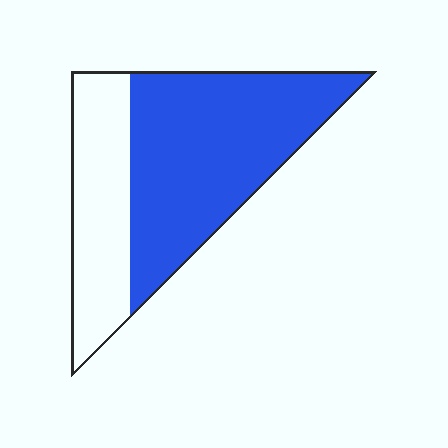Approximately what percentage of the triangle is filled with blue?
Approximately 65%.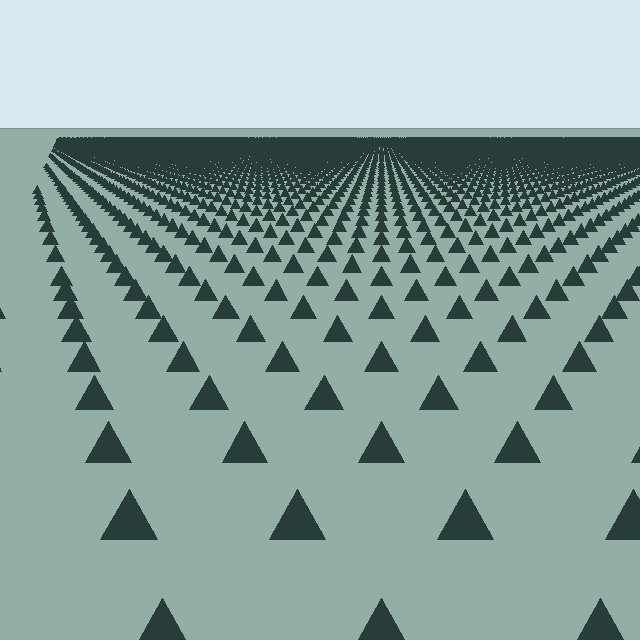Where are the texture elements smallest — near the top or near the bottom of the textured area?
Near the top.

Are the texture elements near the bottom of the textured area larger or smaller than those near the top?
Larger. Near the bottom, elements are closer to the viewer and appear at a bigger on-screen size.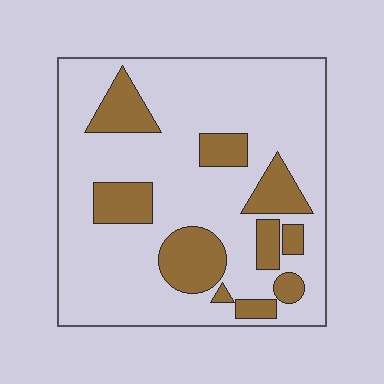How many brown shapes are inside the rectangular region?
10.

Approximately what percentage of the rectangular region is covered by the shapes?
Approximately 25%.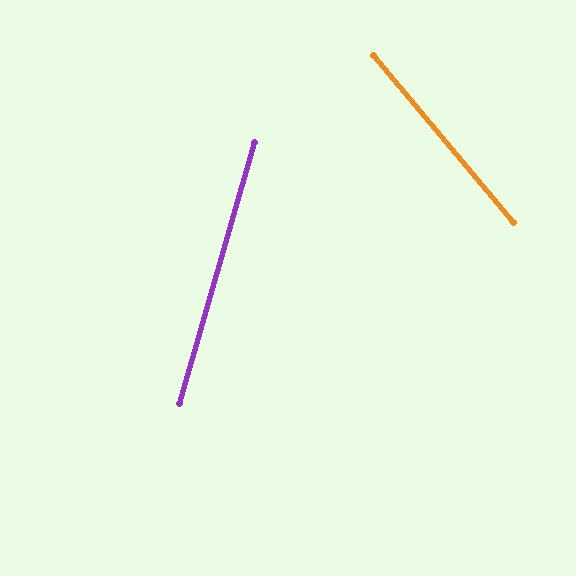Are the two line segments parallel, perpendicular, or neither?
Neither parallel nor perpendicular — they differ by about 56°.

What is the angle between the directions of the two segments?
Approximately 56 degrees.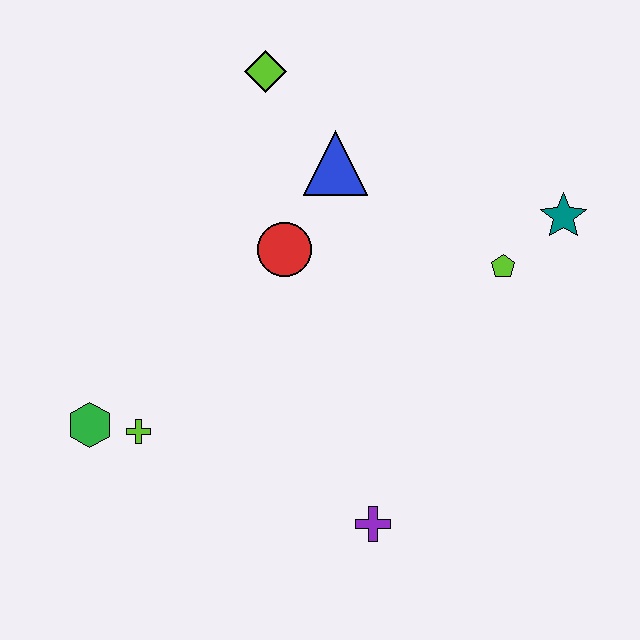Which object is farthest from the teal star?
The green hexagon is farthest from the teal star.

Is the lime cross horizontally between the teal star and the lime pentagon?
No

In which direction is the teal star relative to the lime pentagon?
The teal star is to the right of the lime pentagon.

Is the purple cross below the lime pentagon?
Yes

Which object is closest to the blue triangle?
The red circle is closest to the blue triangle.